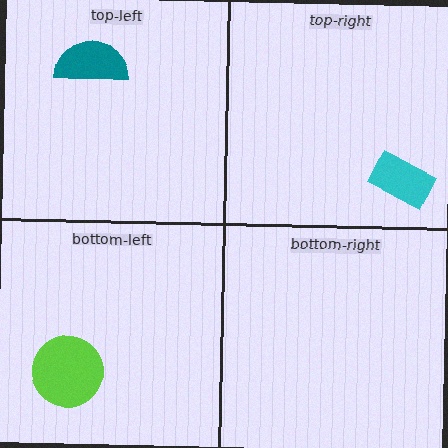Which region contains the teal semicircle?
The top-left region.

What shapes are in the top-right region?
The cyan rectangle.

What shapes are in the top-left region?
The teal semicircle.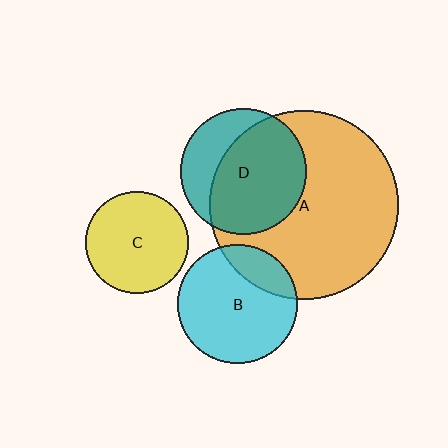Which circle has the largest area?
Circle A (orange).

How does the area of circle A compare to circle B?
Approximately 2.5 times.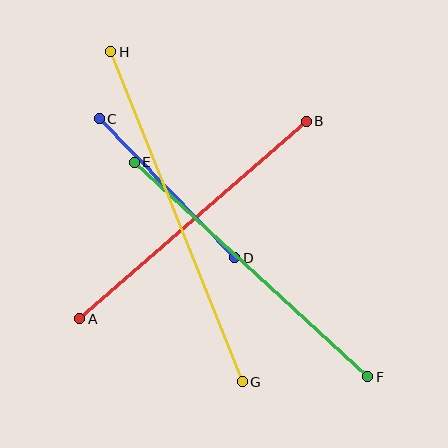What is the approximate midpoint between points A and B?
The midpoint is at approximately (193, 220) pixels.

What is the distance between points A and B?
The distance is approximately 301 pixels.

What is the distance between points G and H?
The distance is approximately 355 pixels.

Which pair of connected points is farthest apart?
Points G and H are farthest apart.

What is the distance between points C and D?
The distance is approximately 194 pixels.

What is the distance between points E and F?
The distance is approximately 317 pixels.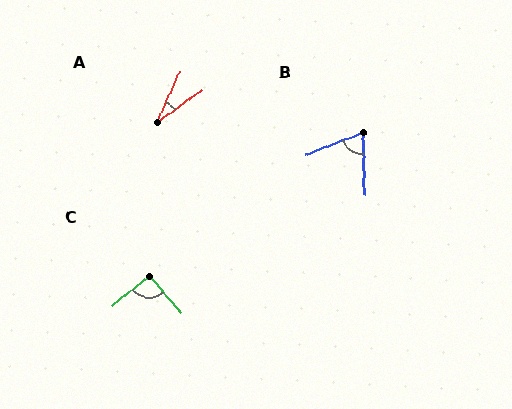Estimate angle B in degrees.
Approximately 71 degrees.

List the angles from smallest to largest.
A (30°), B (71°), C (93°).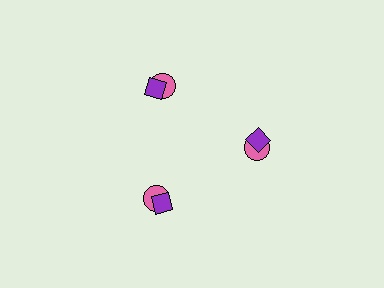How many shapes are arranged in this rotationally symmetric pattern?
There are 6 shapes, arranged in 3 groups of 2.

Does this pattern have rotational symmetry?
Yes, this pattern has 3-fold rotational symmetry. It looks the same after rotating 120 degrees around the center.